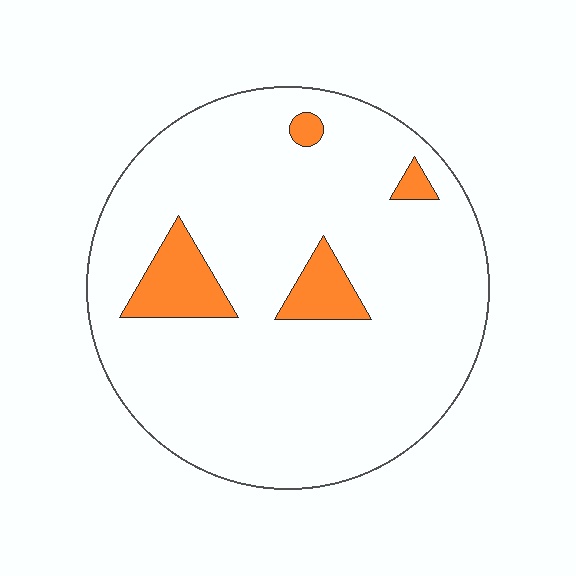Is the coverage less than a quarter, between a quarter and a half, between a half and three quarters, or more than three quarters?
Less than a quarter.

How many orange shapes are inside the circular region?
4.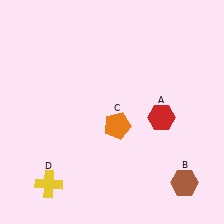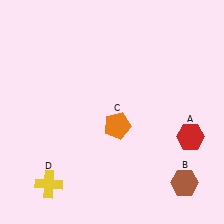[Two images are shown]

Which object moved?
The red hexagon (A) moved right.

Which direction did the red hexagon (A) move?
The red hexagon (A) moved right.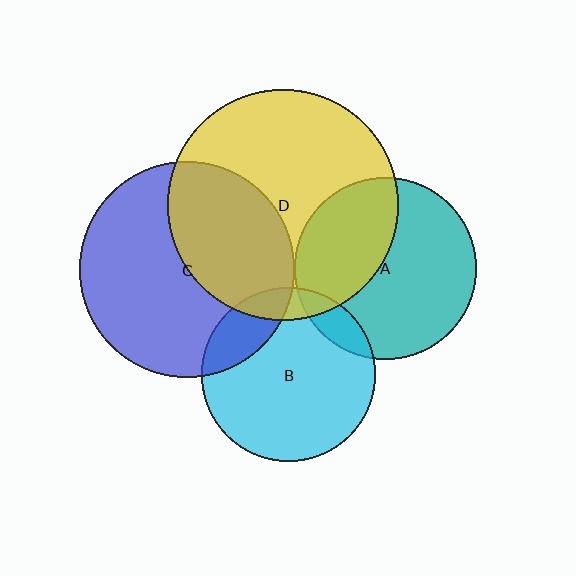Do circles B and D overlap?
Yes.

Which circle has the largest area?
Circle D (yellow).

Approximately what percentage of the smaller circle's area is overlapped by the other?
Approximately 10%.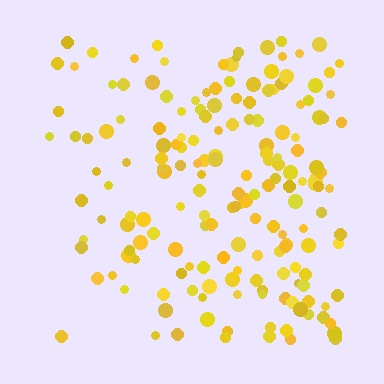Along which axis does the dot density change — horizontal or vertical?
Horizontal.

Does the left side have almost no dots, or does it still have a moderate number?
Still a moderate number, just noticeably fewer than the right.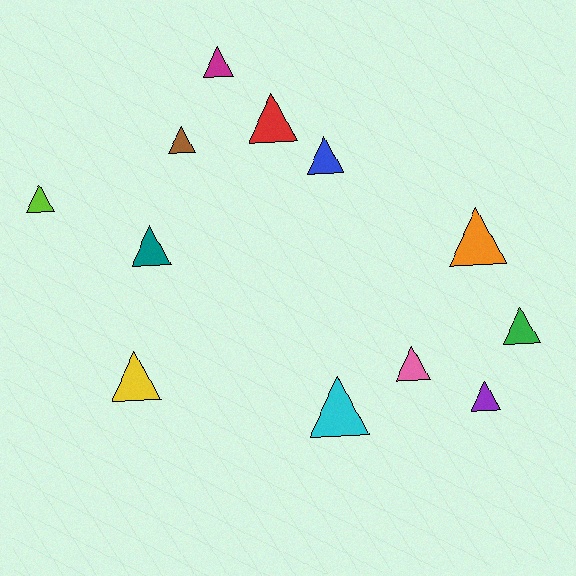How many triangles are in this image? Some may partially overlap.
There are 12 triangles.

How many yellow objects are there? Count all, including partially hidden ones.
There is 1 yellow object.